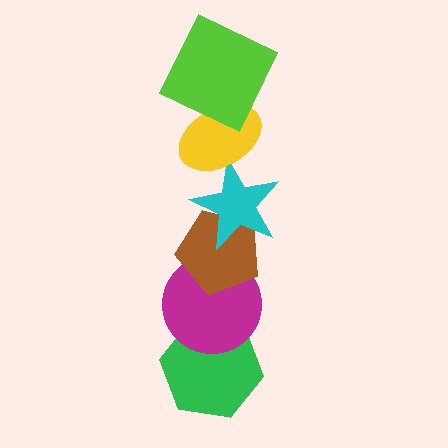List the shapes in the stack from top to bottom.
From top to bottom: the lime square, the yellow ellipse, the cyan star, the brown pentagon, the magenta circle, the green hexagon.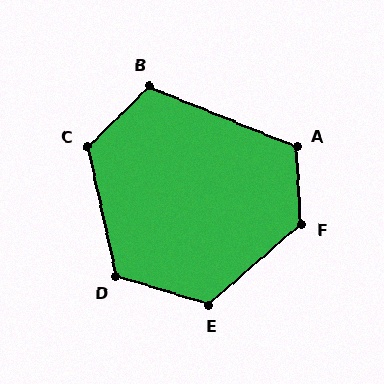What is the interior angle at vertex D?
Approximately 119 degrees (obtuse).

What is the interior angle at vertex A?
Approximately 116 degrees (obtuse).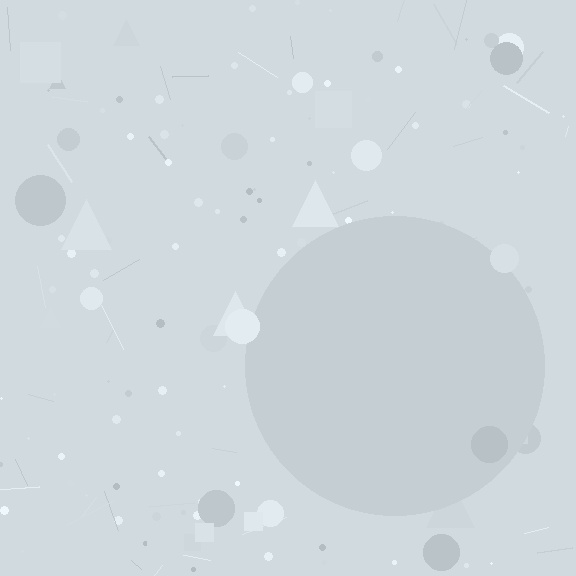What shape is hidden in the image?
A circle is hidden in the image.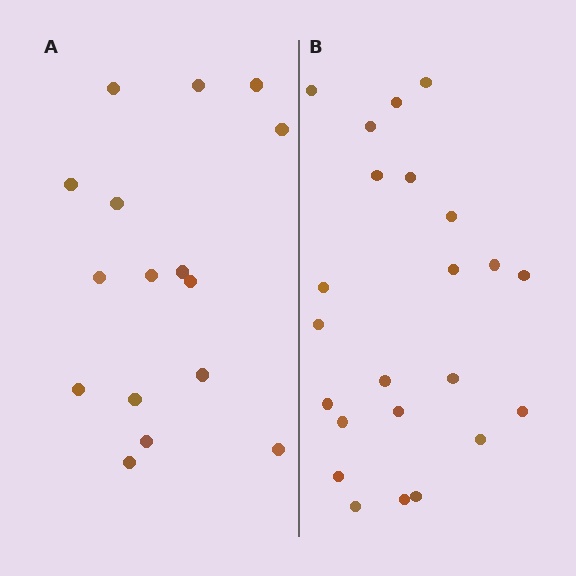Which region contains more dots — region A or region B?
Region B (the right region) has more dots.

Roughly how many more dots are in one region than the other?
Region B has roughly 8 or so more dots than region A.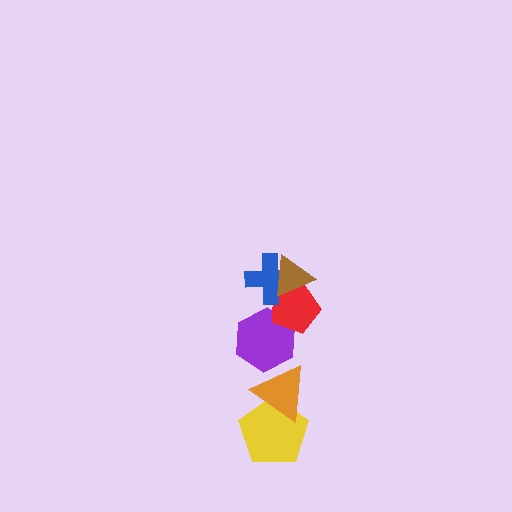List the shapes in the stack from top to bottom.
From top to bottom: the brown triangle, the blue cross, the red pentagon, the purple hexagon, the orange triangle, the yellow pentagon.